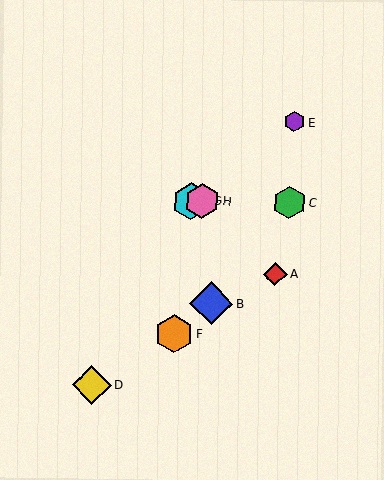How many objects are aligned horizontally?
3 objects (C, G, H) are aligned horizontally.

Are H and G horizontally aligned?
Yes, both are at y≈201.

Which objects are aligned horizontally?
Objects C, G, H are aligned horizontally.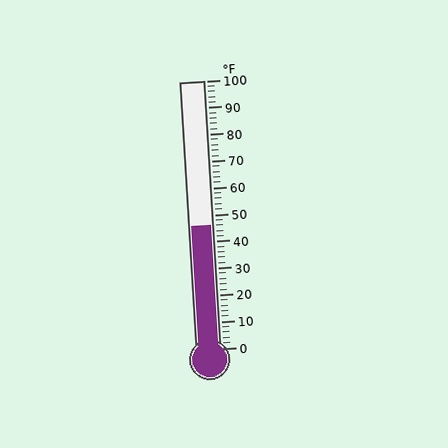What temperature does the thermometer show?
The thermometer shows approximately 46°F.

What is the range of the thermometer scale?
The thermometer scale ranges from 0°F to 100°F.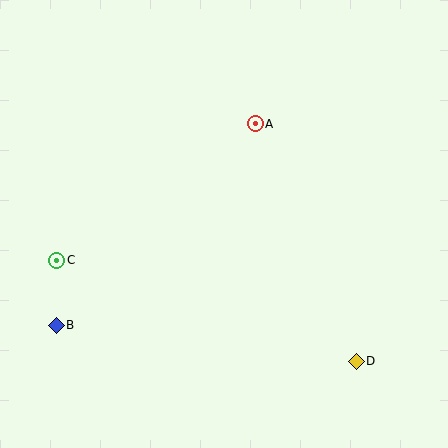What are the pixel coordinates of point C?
Point C is at (57, 260).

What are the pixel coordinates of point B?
Point B is at (56, 325).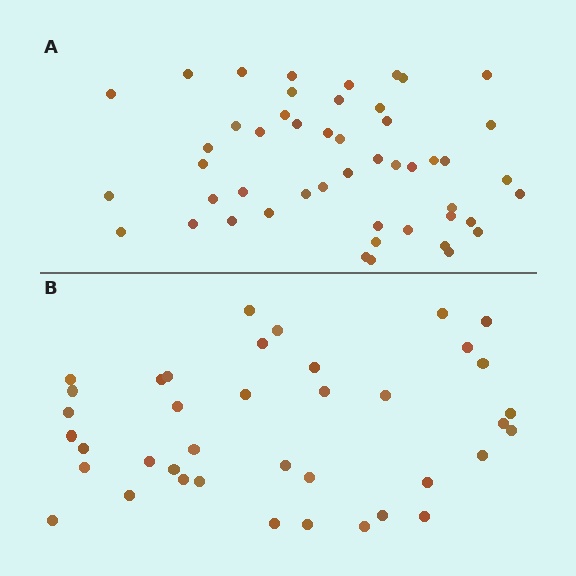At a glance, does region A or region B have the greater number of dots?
Region A (the top region) has more dots.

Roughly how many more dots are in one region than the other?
Region A has roughly 10 or so more dots than region B.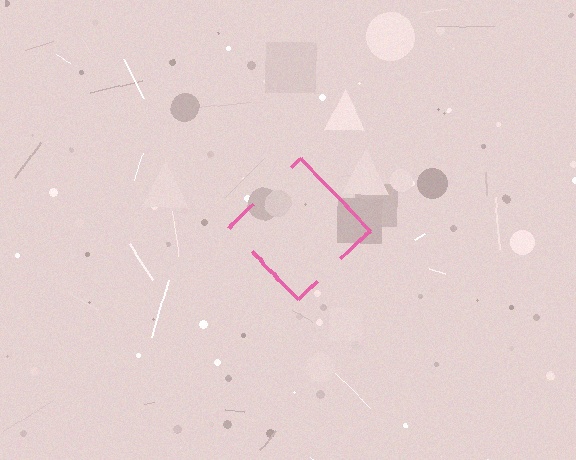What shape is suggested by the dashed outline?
The dashed outline suggests a diamond.